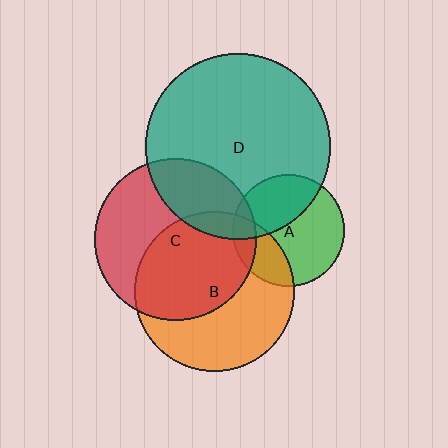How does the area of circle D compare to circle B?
Approximately 1.4 times.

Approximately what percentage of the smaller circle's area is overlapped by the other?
Approximately 10%.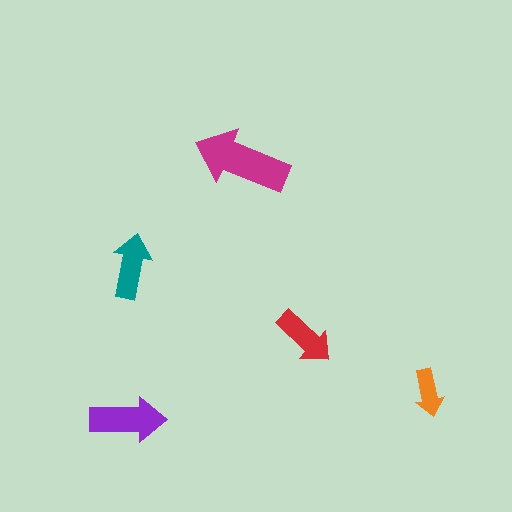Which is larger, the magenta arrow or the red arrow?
The magenta one.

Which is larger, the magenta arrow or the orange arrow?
The magenta one.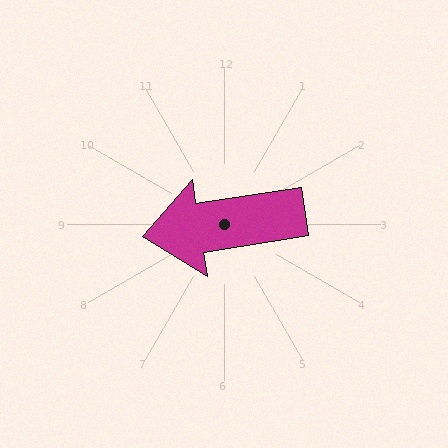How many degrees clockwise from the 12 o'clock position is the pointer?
Approximately 261 degrees.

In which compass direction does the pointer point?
West.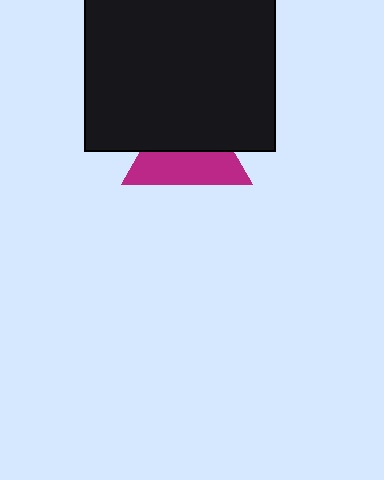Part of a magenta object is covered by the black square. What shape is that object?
It is a triangle.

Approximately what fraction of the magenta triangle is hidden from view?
Roughly 50% of the magenta triangle is hidden behind the black square.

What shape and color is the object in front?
The object in front is a black square.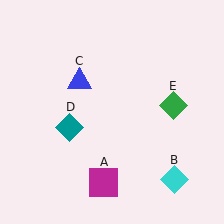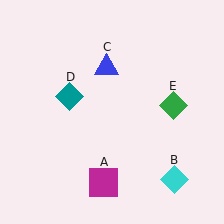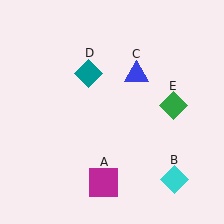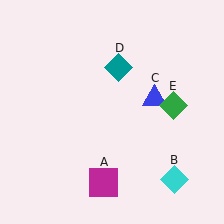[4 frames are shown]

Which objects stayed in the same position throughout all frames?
Magenta square (object A) and cyan diamond (object B) and green diamond (object E) remained stationary.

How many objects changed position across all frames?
2 objects changed position: blue triangle (object C), teal diamond (object D).